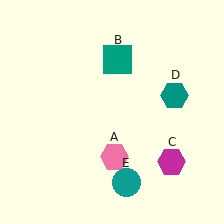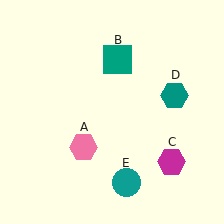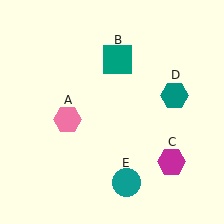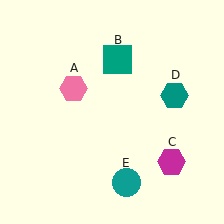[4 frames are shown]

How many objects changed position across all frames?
1 object changed position: pink hexagon (object A).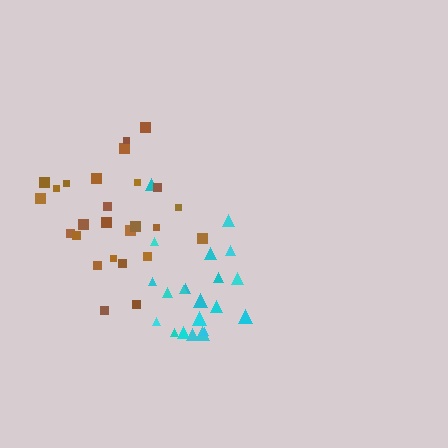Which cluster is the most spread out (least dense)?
Brown.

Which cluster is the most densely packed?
Cyan.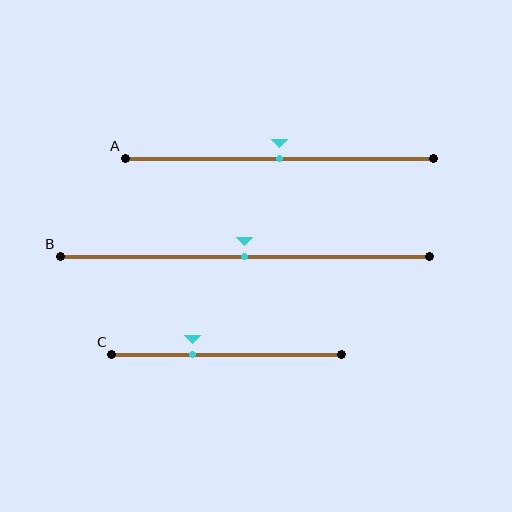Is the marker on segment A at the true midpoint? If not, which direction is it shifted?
Yes, the marker on segment A is at the true midpoint.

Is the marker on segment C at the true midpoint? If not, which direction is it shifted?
No, the marker on segment C is shifted to the left by about 15% of the segment length.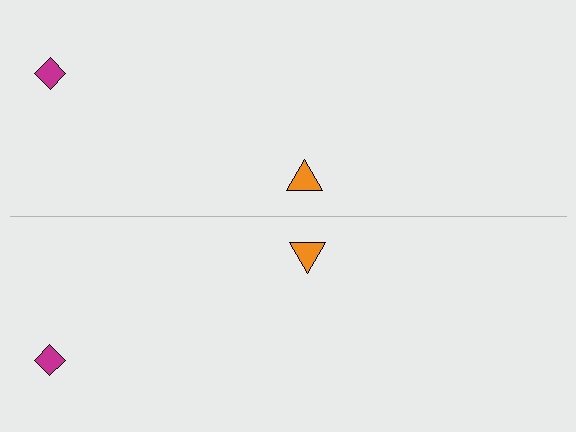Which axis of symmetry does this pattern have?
The pattern has a horizontal axis of symmetry running through the center of the image.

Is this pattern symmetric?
Yes, this pattern has bilateral (reflection) symmetry.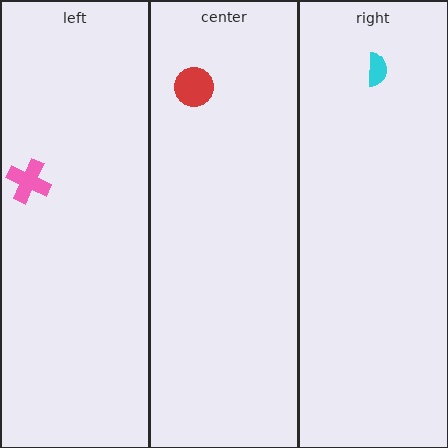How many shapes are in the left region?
1.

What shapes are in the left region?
The pink cross.